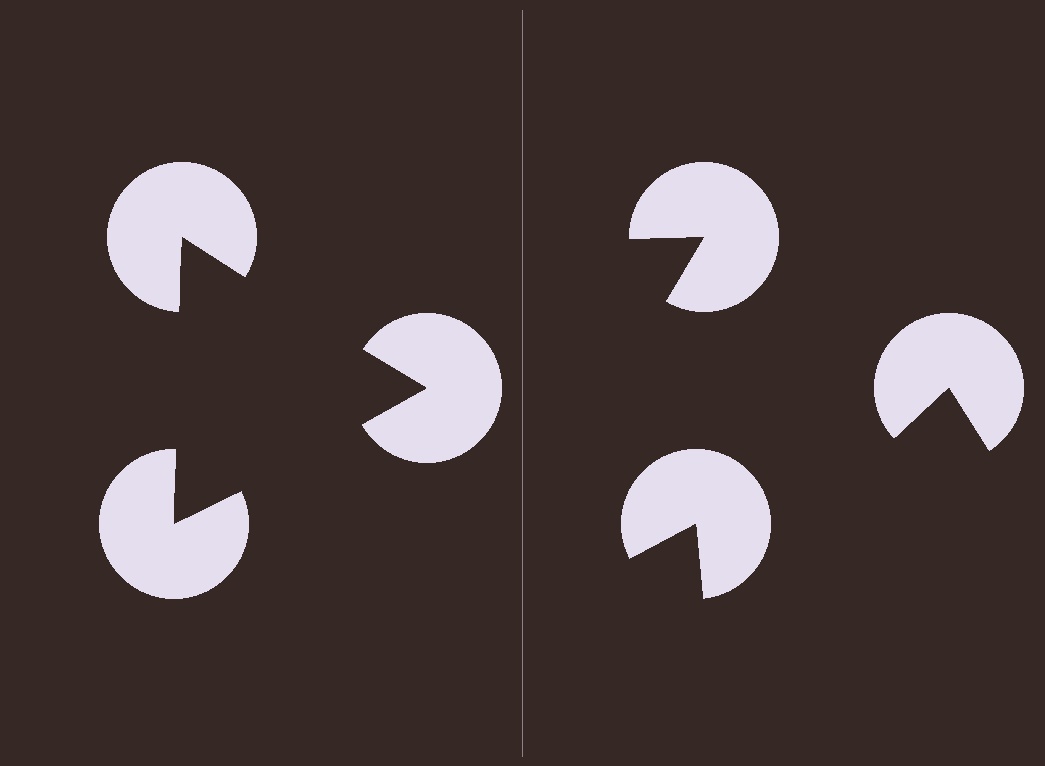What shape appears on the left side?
An illusory triangle.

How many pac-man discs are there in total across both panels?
6 — 3 on each side.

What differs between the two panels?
The pac-man discs are positioned identically on both sides; only the wedge orientations differ. On the left they align to a triangle; on the right they are misaligned.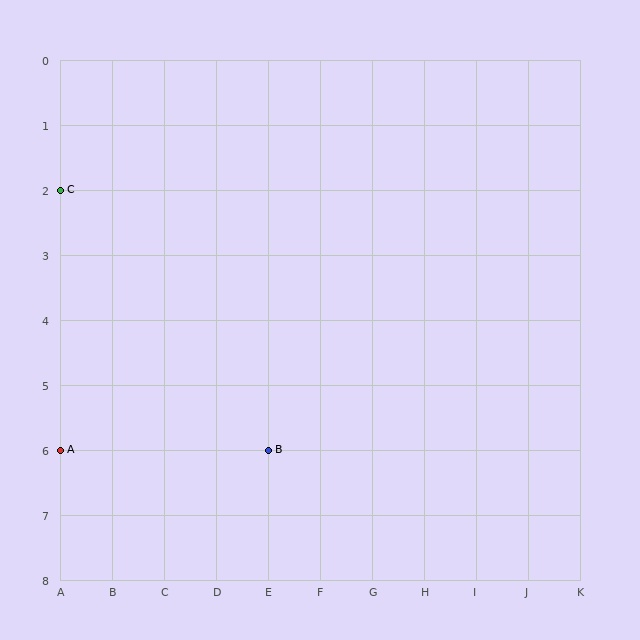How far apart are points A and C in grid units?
Points A and C are 4 rows apart.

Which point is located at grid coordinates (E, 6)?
Point B is at (E, 6).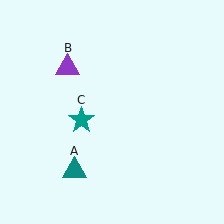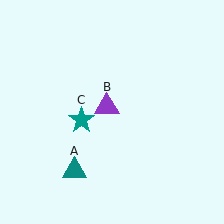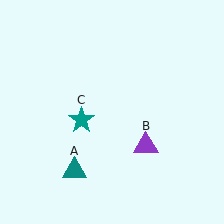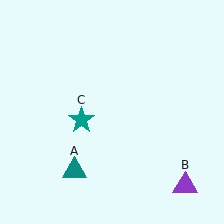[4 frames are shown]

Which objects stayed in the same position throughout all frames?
Teal triangle (object A) and teal star (object C) remained stationary.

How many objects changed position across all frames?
1 object changed position: purple triangle (object B).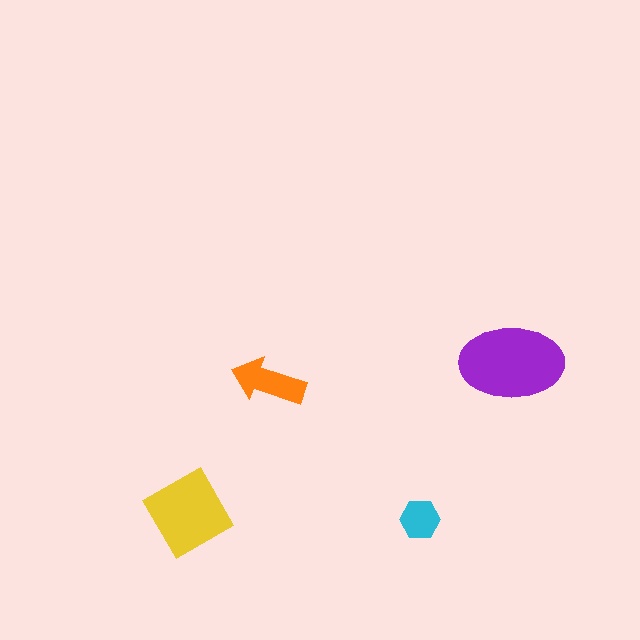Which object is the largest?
The purple ellipse.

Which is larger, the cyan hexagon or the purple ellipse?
The purple ellipse.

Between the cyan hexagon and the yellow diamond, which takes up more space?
The yellow diamond.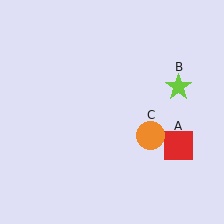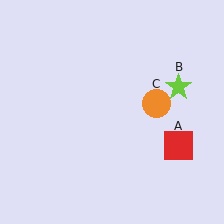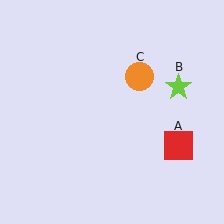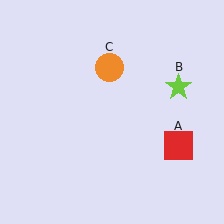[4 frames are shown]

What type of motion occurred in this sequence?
The orange circle (object C) rotated counterclockwise around the center of the scene.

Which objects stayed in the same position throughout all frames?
Red square (object A) and lime star (object B) remained stationary.